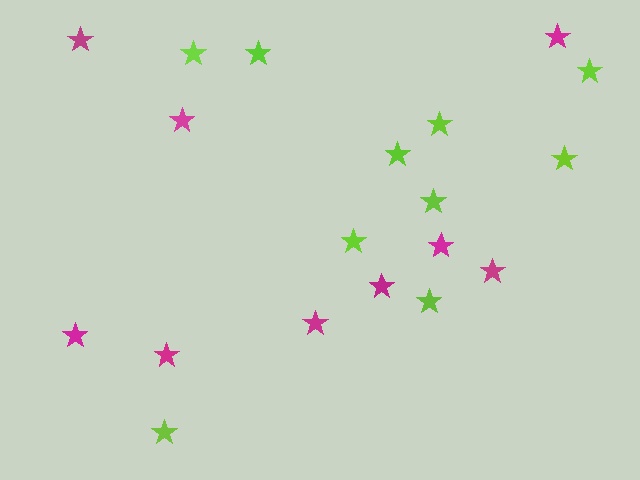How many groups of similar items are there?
There are 2 groups: one group of magenta stars (9) and one group of lime stars (10).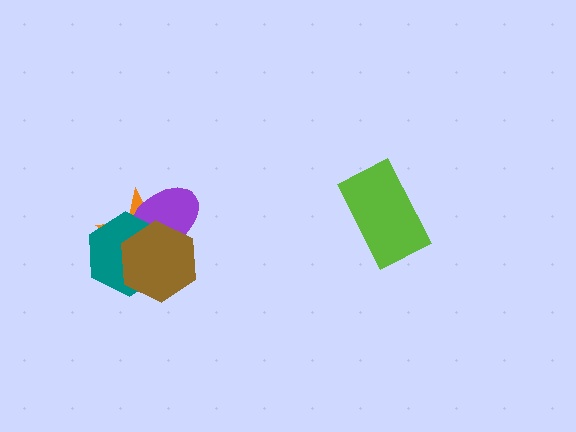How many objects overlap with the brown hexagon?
3 objects overlap with the brown hexagon.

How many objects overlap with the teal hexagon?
3 objects overlap with the teal hexagon.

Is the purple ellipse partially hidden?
Yes, it is partially covered by another shape.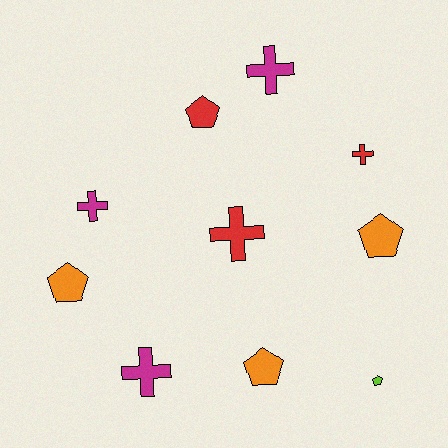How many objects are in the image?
There are 10 objects.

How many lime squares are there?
There are no lime squares.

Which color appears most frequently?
Orange, with 3 objects.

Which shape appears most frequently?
Pentagon, with 5 objects.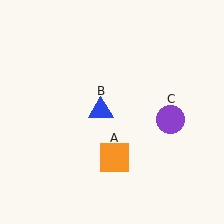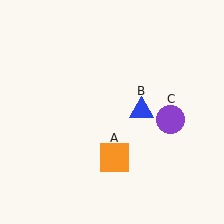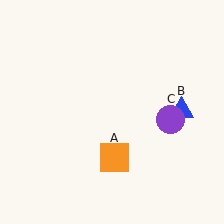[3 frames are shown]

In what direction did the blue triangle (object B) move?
The blue triangle (object B) moved right.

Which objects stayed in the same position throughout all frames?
Orange square (object A) and purple circle (object C) remained stationary.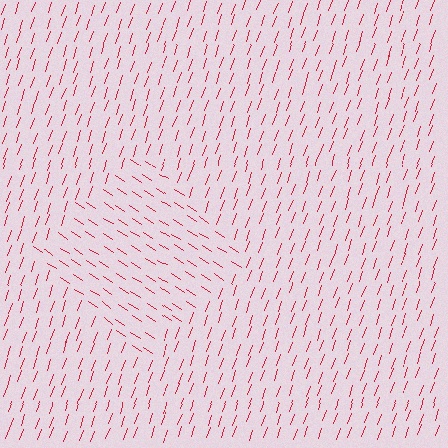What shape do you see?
I see a diamond.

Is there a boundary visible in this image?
Yes, there is a texture boundary formed by a change in line orientation.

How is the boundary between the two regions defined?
The boundary is defined purely by a change in line orientation (approximately 76 degrees difference). All lines are the same color and thickness.